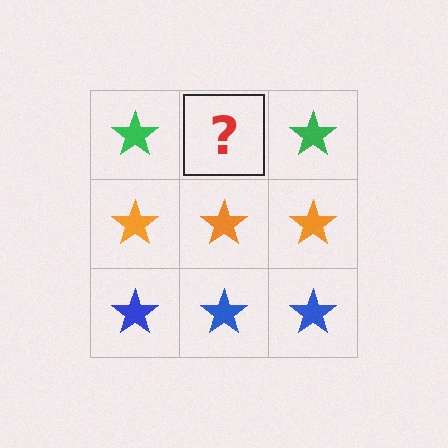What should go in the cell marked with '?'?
The missing cell should contain a green star.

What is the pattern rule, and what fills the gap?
The rule is that each row has a consistent color. The gap should be filled with a green star.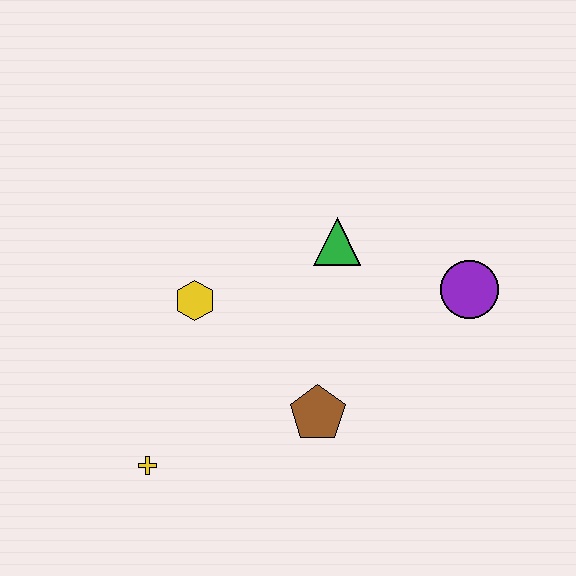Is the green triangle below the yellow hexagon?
No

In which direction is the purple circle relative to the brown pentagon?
The purple circle is to the right of the brown pentagon.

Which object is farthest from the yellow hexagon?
The purple circle is farthest from the yellow hexagon.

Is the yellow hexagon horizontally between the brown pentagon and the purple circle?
No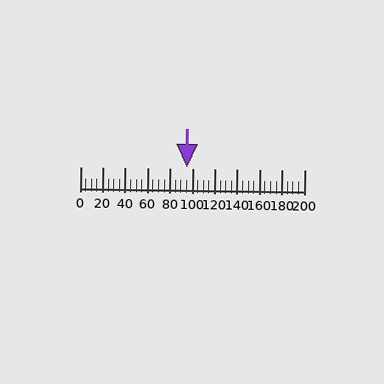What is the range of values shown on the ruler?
The ruler shows values from 0 to 200.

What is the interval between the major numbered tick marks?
The major tick marks are spaced 20 units apart.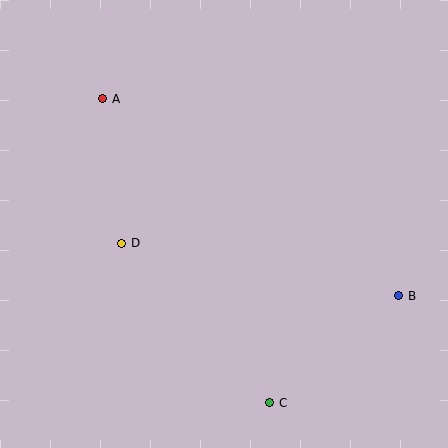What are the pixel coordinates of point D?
Point D is at (122, 243).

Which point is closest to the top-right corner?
Point B is closest to the top-right corner.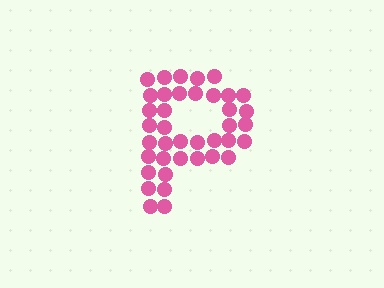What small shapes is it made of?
It is made of small circles.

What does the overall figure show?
The overall figure shows the letter P.